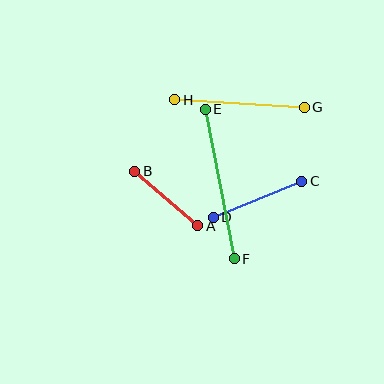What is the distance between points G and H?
The distance is approximately 130 pixels.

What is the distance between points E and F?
The distance is approximately 152 pixels.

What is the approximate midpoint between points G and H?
The midpoint is at approximately (239, 104) pixels.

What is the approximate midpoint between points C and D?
The midpoint is at approximately (258, 199) pixels.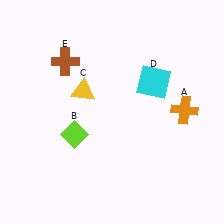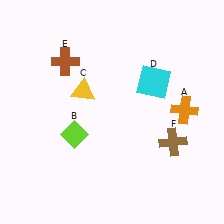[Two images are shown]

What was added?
A brown cross (F) was added in Image 2.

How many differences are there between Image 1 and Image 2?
There is 1 difference between the two images.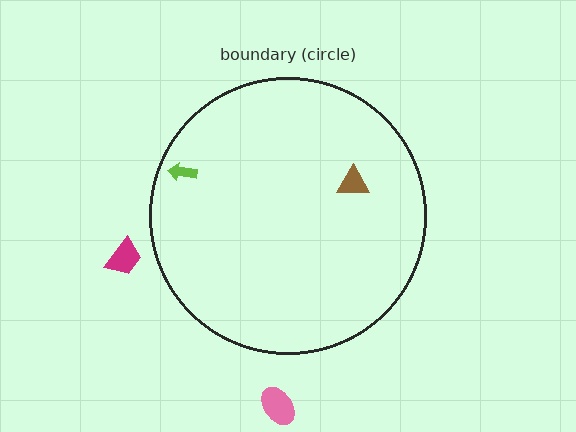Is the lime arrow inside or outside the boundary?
Inside.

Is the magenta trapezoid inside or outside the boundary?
Outside.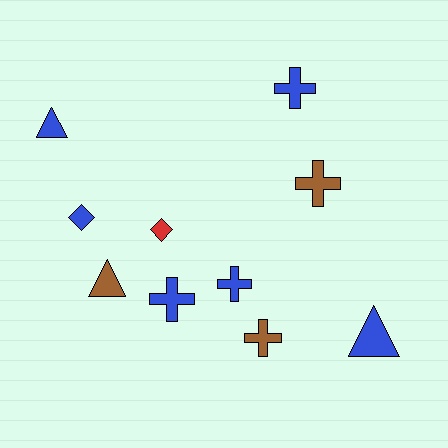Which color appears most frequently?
Blue, with 6 objects.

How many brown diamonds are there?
There are no brown diamonds.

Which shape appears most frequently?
Cross, with 5 objects.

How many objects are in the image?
There are 10 objects.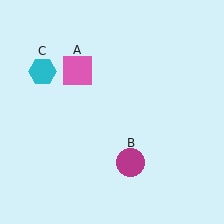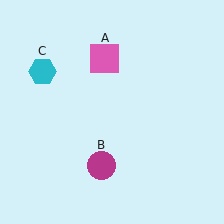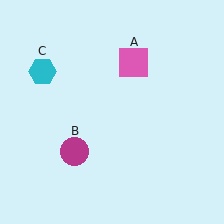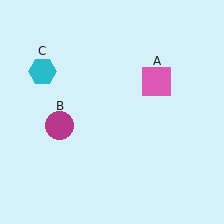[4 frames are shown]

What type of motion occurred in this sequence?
The pink square (object A), magenta circle (object B) rotated clockwise around the center of the scene.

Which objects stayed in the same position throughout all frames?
Cyan hexagon (object C) remained stationary.